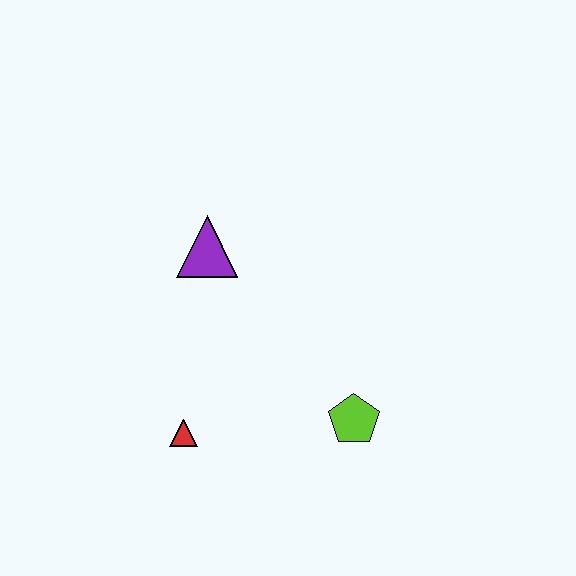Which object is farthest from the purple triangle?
The lime pentagon is farthest from the purple triangle.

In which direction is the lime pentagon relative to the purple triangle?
The lime pentagon is below the purple triangle.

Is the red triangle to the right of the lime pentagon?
No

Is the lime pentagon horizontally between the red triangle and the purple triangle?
No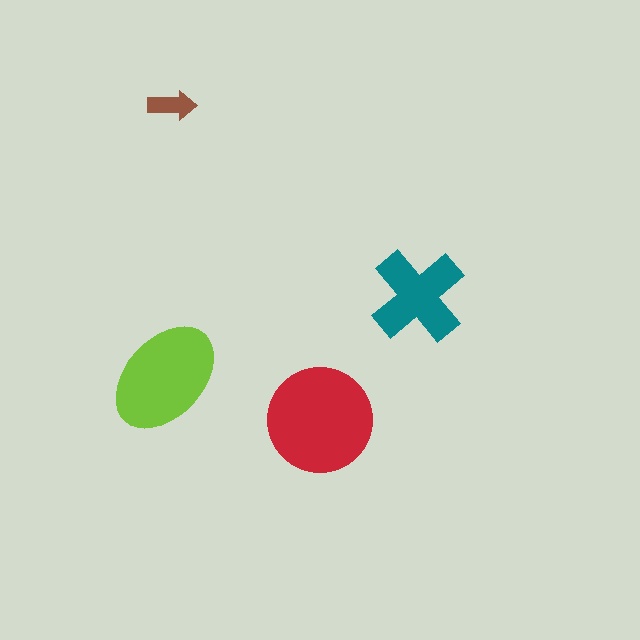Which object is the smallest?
The brown arrow.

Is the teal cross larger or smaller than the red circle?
Smaller.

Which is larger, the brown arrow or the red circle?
The red circle.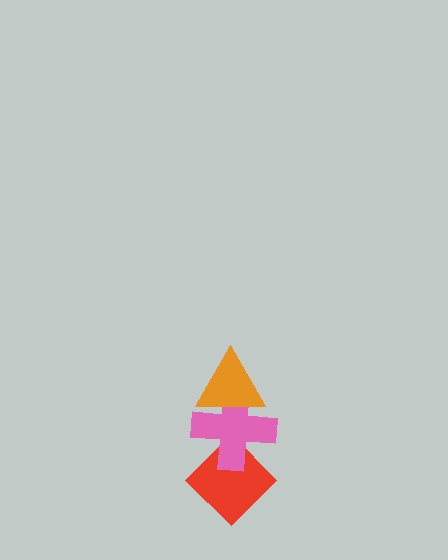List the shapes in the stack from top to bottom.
From top to bottom: the orange triangle, the pink cross, the red diamond.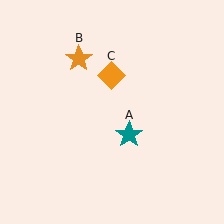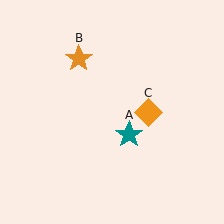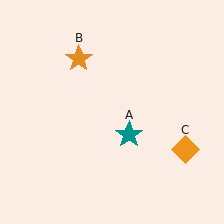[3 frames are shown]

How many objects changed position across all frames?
1 object changed position: orange diamond (object C).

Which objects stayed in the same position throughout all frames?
Teal star (object A) and orange star (object B) remained stationary.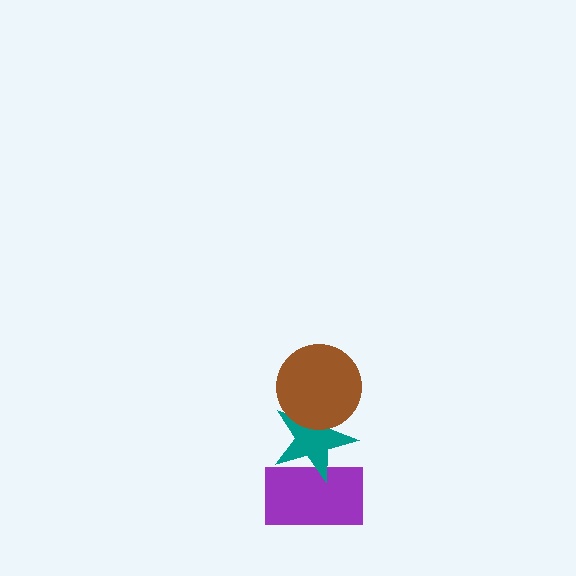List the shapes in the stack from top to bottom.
From top to bottom: the brown circle, the teal star, the purple rectangle.